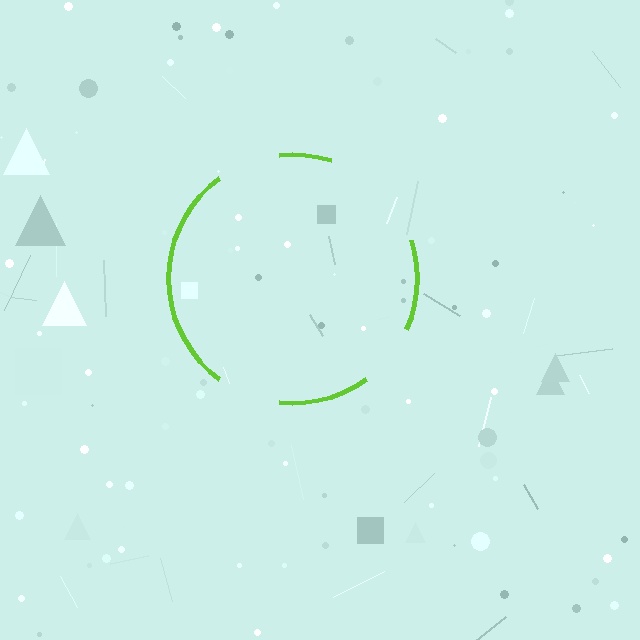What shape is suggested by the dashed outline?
The dashed outline suggests a circle.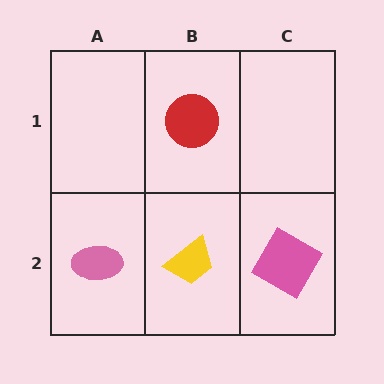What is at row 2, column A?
A pink ellipse.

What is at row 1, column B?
A red circle.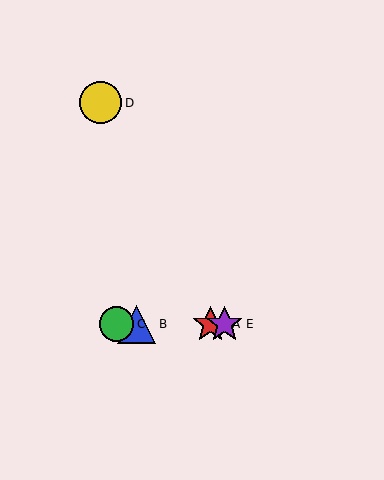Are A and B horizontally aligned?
Yes, both are at y≈324.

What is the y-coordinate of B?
Object B is at y≈324.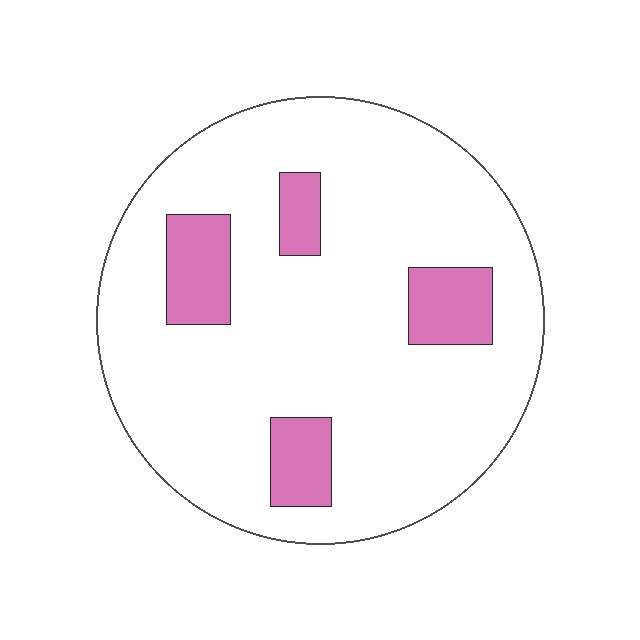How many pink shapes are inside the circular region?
4.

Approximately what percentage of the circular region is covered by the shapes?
Approximately 15%.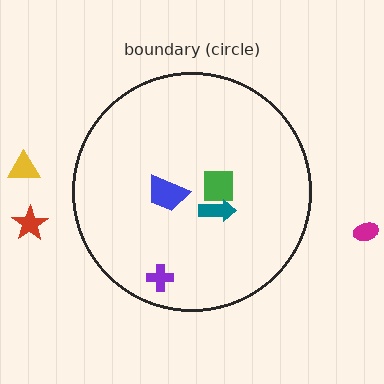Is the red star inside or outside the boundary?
Outside.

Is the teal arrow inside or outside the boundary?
Inside.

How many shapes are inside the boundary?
4 inside, 3 outside.